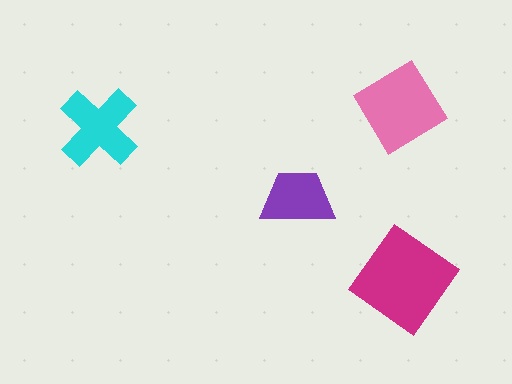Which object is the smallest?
The purple trapezoid.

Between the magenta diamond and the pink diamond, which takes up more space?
The magenta diamond.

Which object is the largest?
The magenta diamond.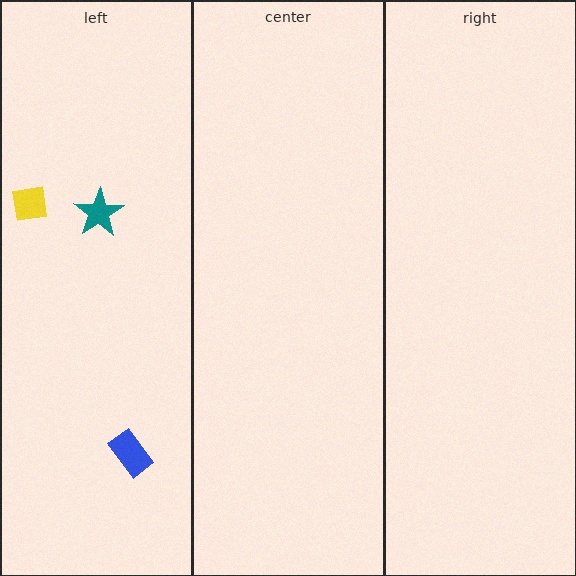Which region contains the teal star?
The left region.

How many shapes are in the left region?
3.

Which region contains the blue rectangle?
The left region.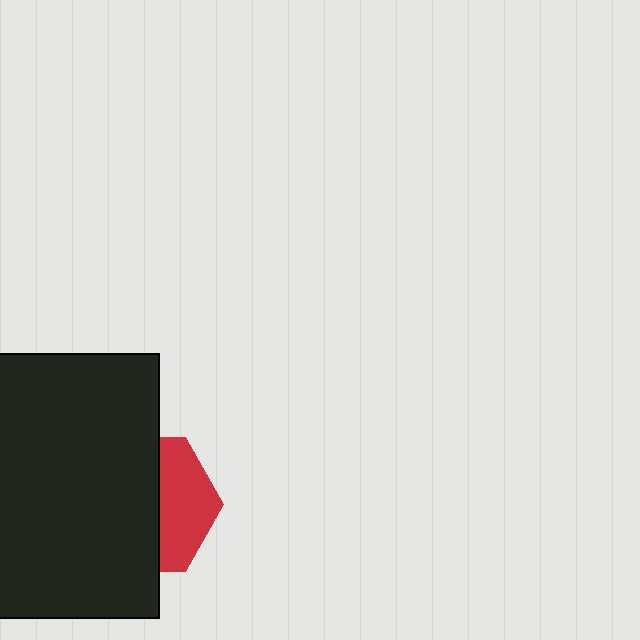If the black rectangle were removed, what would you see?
You would see the complete red hexagon.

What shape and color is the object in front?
The object in front is a black rectangle.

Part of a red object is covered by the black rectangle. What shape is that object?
It is a hexagon.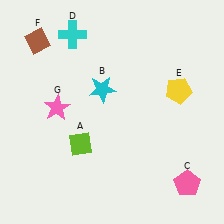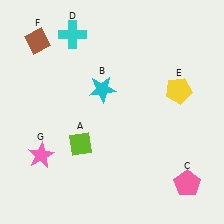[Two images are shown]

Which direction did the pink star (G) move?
The pink star (G) moved down.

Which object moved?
The pink star (G) moved down.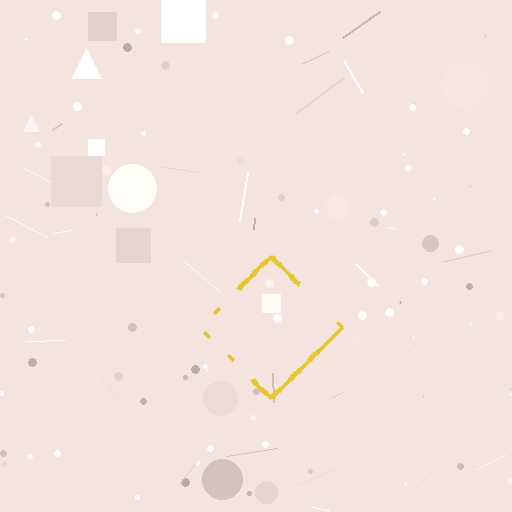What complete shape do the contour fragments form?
The contour fragments form a diamond.